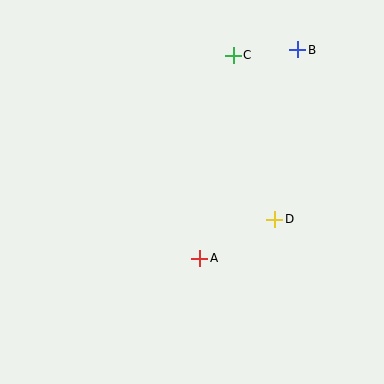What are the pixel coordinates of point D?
Point D is at (275, 219).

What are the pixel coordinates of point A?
Point A is at (200, 258).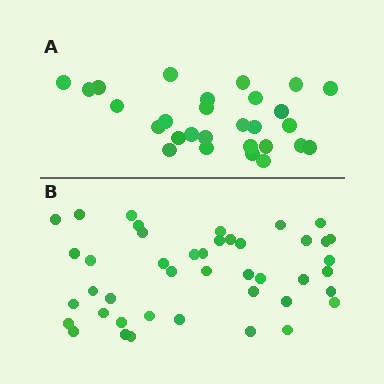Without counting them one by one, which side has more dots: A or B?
Region B (the bottom region) has more dots.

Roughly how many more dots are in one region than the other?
Region B has approximately 15 more dots than region A.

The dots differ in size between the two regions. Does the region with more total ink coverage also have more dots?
No. Region A has more total ink coverage because its dots are larger, but region B actually contains more individual dots. Total area can be misleading — the number of items is what matters here.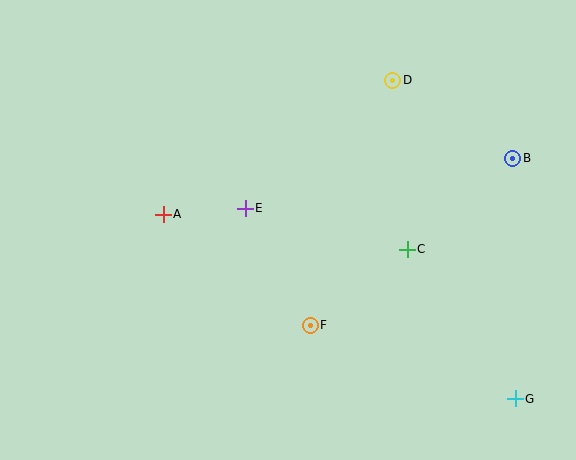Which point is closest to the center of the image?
Point E at (245, 208) is closest to the center.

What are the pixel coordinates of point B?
Point B is at (513, 158).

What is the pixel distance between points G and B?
The distance between G and B is 241 pixels.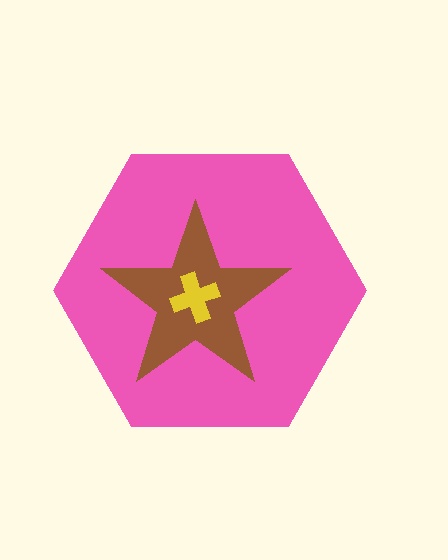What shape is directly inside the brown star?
The yellow cross.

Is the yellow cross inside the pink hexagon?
Yes.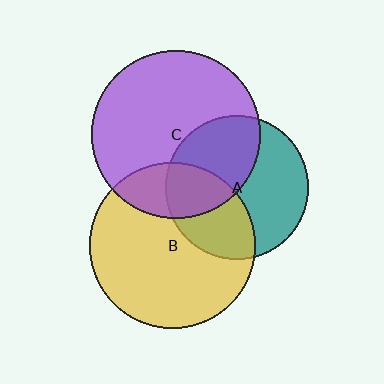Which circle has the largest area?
Circle C (purple).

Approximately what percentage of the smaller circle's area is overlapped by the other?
Approximately 25%.